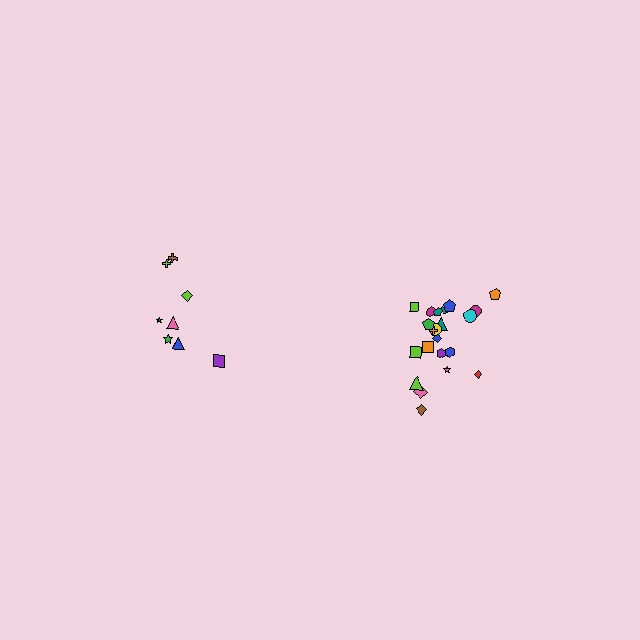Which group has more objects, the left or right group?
The right group.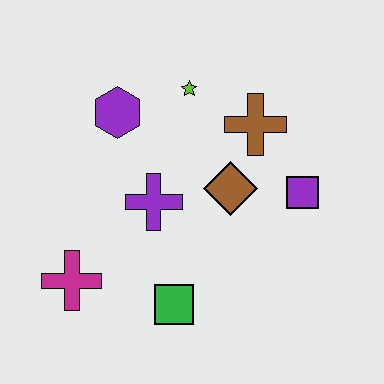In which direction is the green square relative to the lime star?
The green square is below the lime star.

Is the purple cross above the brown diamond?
No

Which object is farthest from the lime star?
The magenta cross is farthest from the lime star.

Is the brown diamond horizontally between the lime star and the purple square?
Yes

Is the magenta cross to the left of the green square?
Yes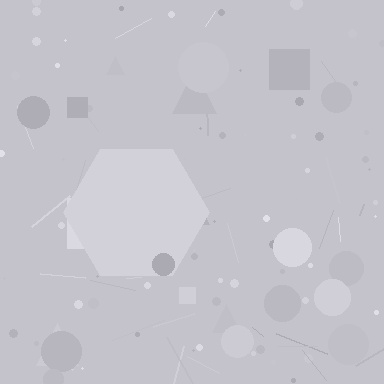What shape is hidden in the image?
A hexagon is hidden in the image.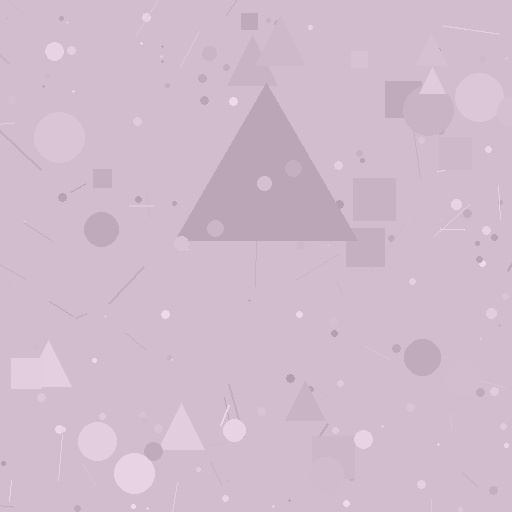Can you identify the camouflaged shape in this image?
The camouflaged shape is a triangle.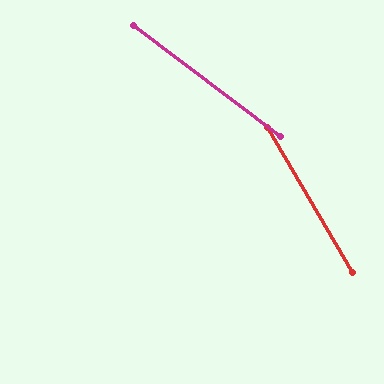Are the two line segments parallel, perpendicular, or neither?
Neither parallel nor perpendicular — they differ by about 23°.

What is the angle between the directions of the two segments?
Approximately 23 degrees.